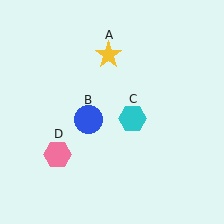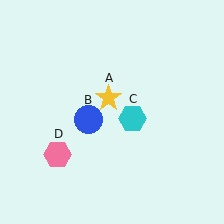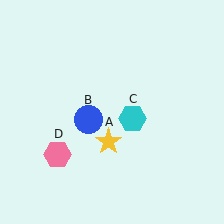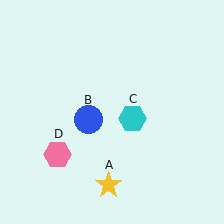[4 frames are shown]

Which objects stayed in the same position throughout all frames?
Blue circle (object B) and cyan hexagon (object C) and pink hexagon (object D) remained stationary.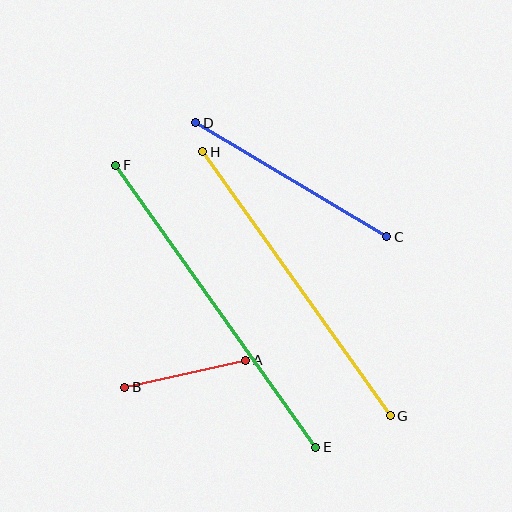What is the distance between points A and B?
The distance is approximately 124 pixels.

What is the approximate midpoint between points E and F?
The midpoint is at approximately (216, 306) pixels.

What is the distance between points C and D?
The distance is approximately 222 pixels.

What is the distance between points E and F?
The distance is approximately 346 pixels.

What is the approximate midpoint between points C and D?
The midpoint is at approximately (291, 180) pixels.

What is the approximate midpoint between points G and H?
The midpoint is at approximately (296, 284) pixels.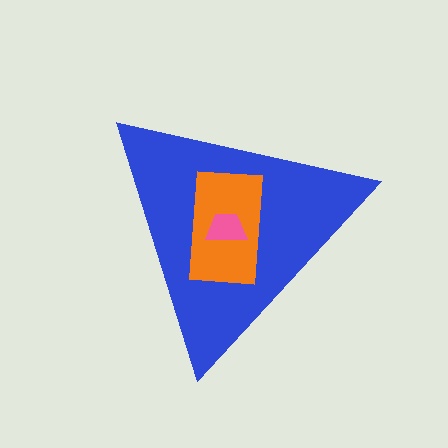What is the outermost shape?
The blue triangle.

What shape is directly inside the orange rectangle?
The pink trapezoid.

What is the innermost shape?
The pink trapezoid.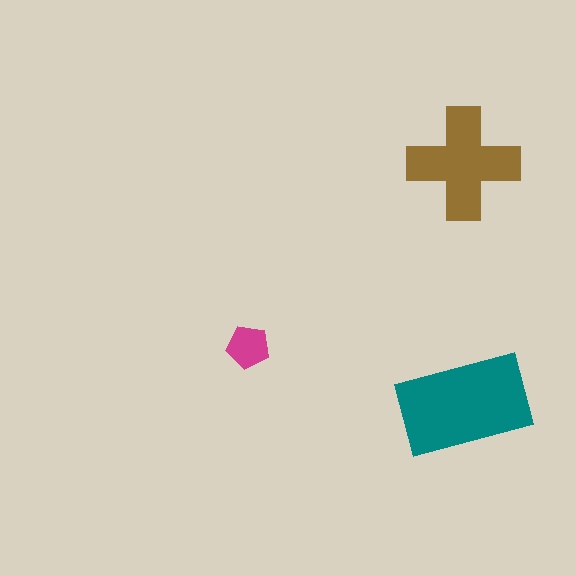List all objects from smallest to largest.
The magenta pentagon, the brown cross, the teal rectangle.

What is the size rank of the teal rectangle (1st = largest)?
1st.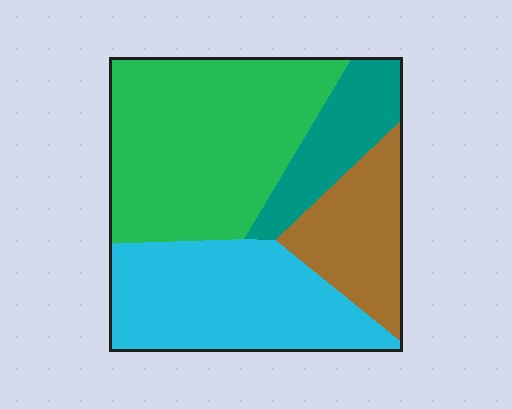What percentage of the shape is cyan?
Cyan covers about 30% of the shape.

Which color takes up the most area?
Green, at roughly 40%.